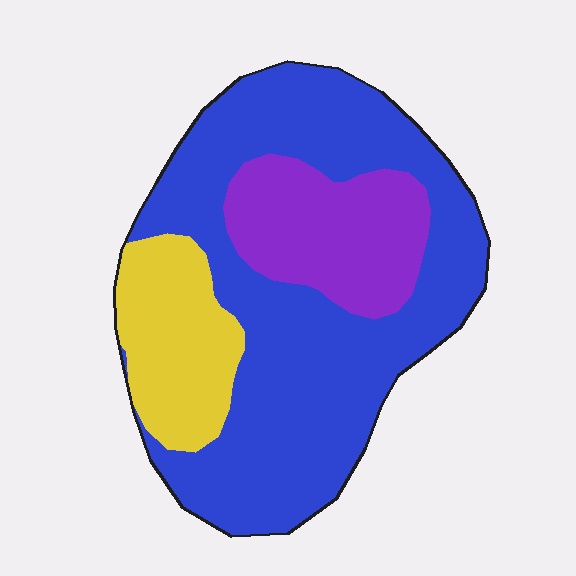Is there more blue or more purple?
Blue.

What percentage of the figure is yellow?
Yellow covers 17% of the figure.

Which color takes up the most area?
Blue, at roughly 65%.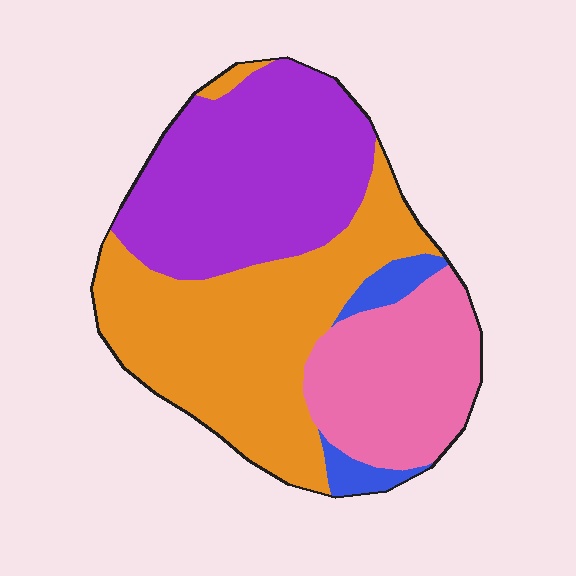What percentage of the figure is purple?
Purple takes up about one third (1/3) of the figure.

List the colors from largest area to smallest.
From largest to smallest: orange, purple, pink, blue.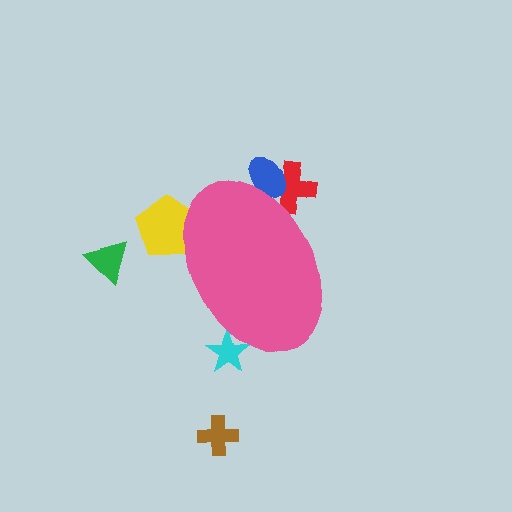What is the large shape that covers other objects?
A pink ellipse.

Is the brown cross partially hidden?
No, the brown cross is fully visible.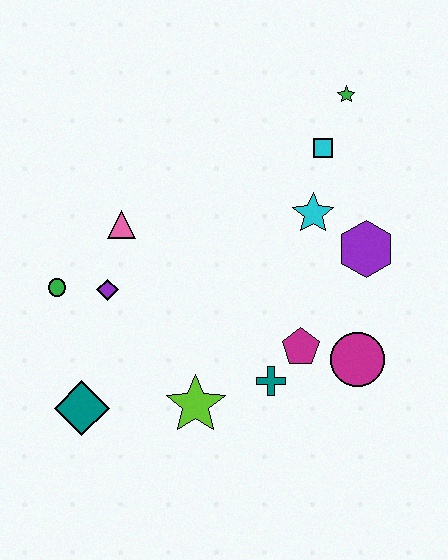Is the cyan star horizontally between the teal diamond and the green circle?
No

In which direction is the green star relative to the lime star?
The green star is above the lime star.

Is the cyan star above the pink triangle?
Yes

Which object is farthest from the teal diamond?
The green star is farthest from the teal diamond.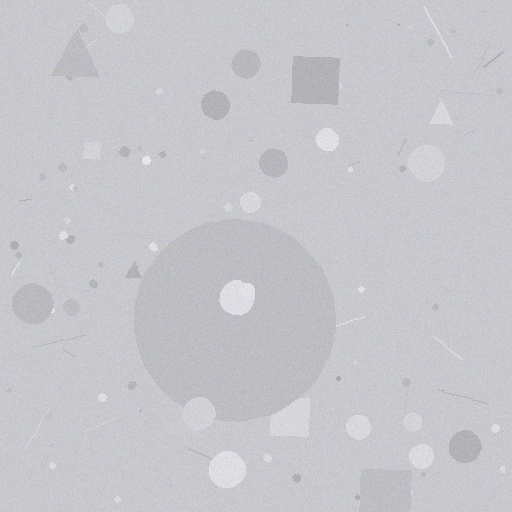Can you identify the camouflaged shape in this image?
The camouflaged shape is a circle.